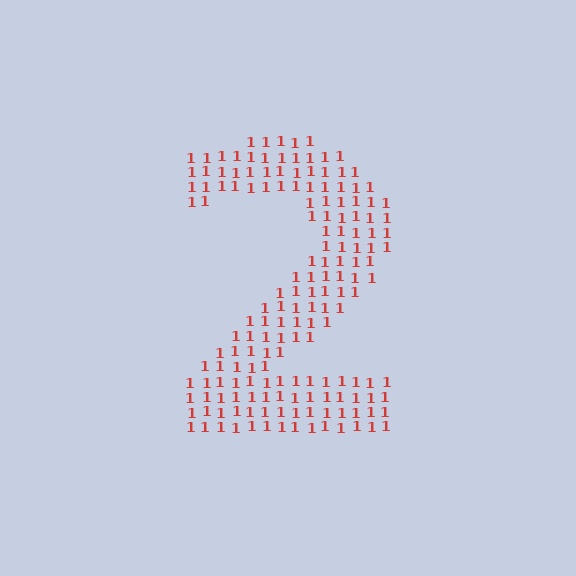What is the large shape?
The large shape is the digit 2.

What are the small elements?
The small elements are digit 1's.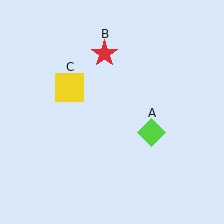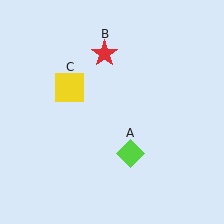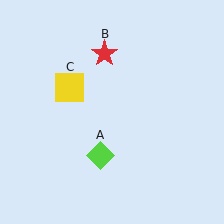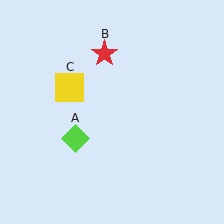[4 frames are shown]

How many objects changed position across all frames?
1 object changed position: lime diamond (object A).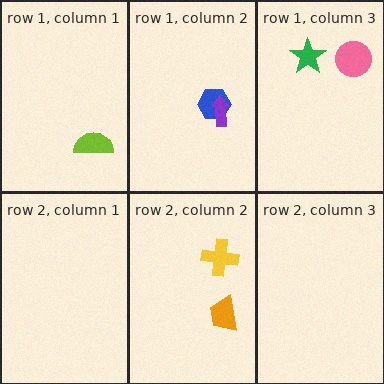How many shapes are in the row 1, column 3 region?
2.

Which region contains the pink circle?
The row 1, column 3 region.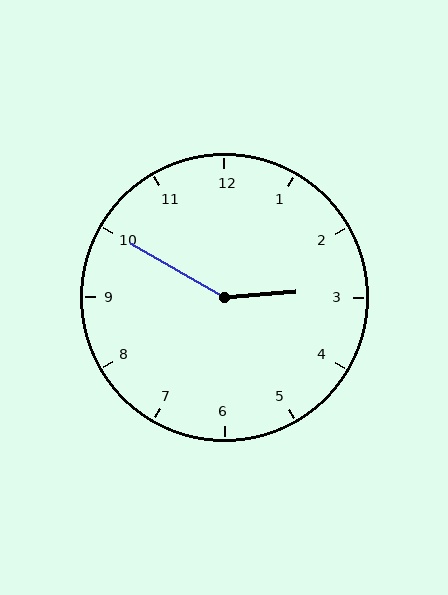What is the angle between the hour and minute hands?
Approximately 145 degrees.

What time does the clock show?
2:50.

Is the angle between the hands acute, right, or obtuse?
It is obtuse.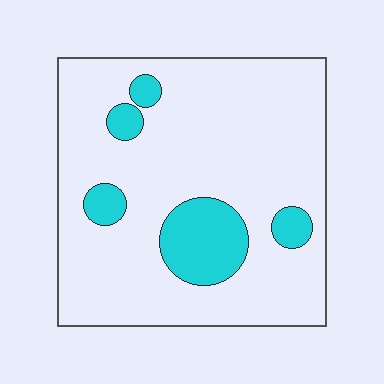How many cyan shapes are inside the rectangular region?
5.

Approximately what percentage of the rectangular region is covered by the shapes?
Approximately 15%.